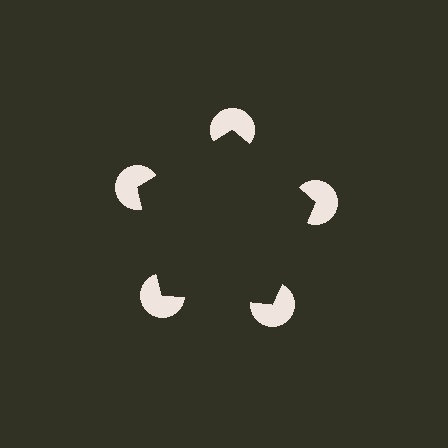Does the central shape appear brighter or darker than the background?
It typically appears slightly darker than the background, even though no actual brightness change is drawn.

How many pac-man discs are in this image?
There are 5 — one at each vertex of the illusory pentagon.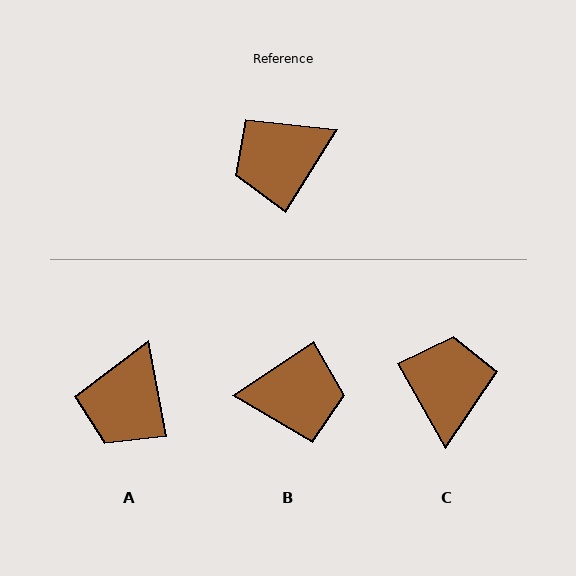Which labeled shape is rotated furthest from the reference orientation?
B, about 156 degrees away.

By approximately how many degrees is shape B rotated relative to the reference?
Approximately 156 degrees counter-clockwise.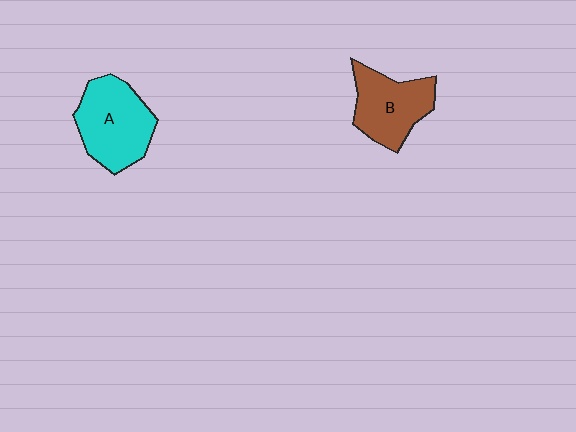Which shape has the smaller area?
Shape B (brown).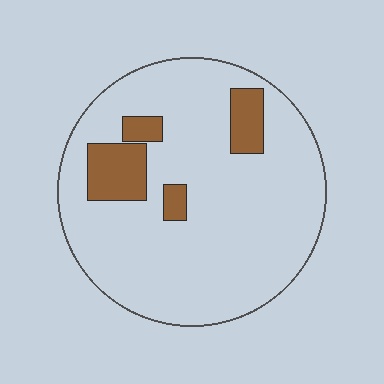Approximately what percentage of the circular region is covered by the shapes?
Approximately 15%.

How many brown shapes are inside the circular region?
4.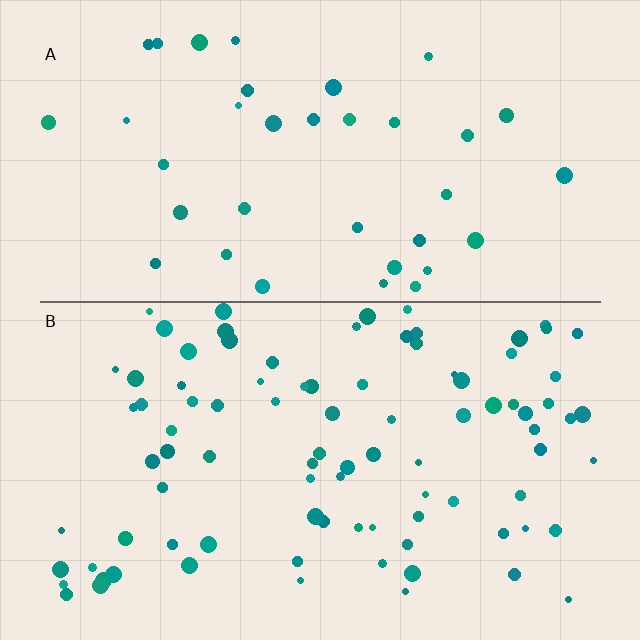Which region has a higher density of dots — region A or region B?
B (the bottom).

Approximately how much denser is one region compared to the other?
Approximately 2.5× — region B over region A.